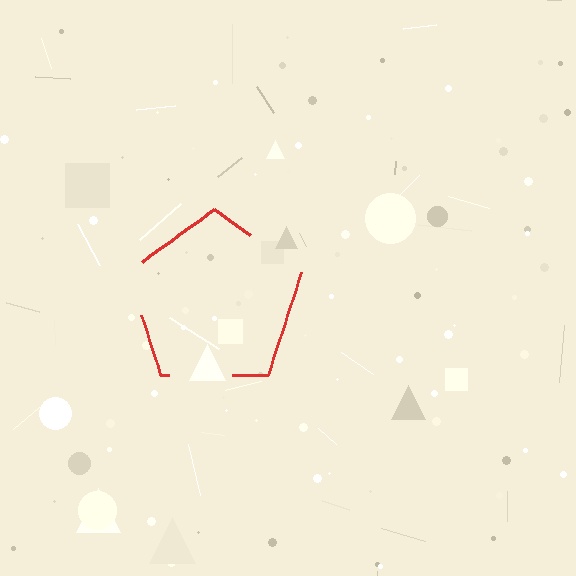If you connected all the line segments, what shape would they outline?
They would outline a pentagon.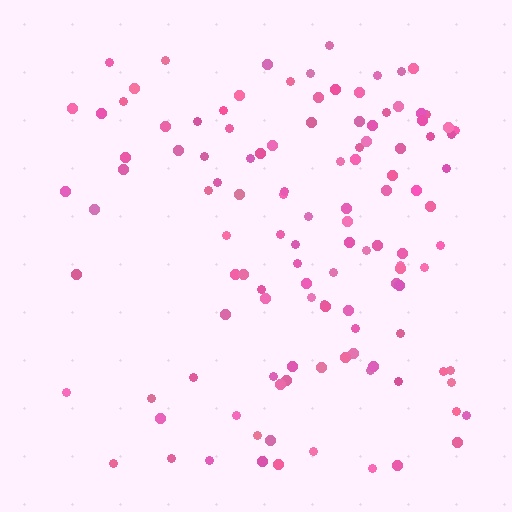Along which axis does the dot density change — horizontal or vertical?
Horizontal.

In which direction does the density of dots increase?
From left to right, with the right side densest.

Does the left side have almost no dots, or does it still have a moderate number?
Still a moderate number, just noticeably fewer than the right.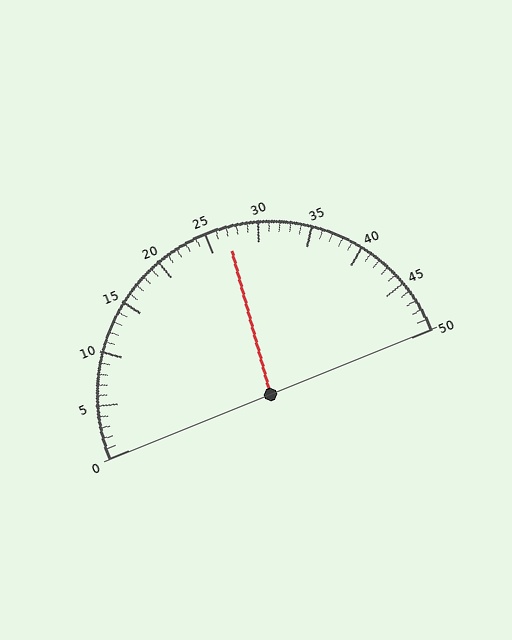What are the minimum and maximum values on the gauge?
The gauge ranges from 0 to 50.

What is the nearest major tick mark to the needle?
The nearest major tick mark is 25.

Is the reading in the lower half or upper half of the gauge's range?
The reading is in the upper half of the range (0 to 50).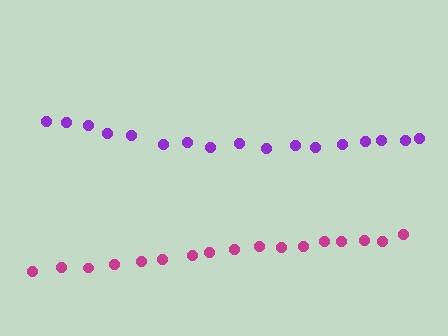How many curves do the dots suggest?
There are 2 distinct paths.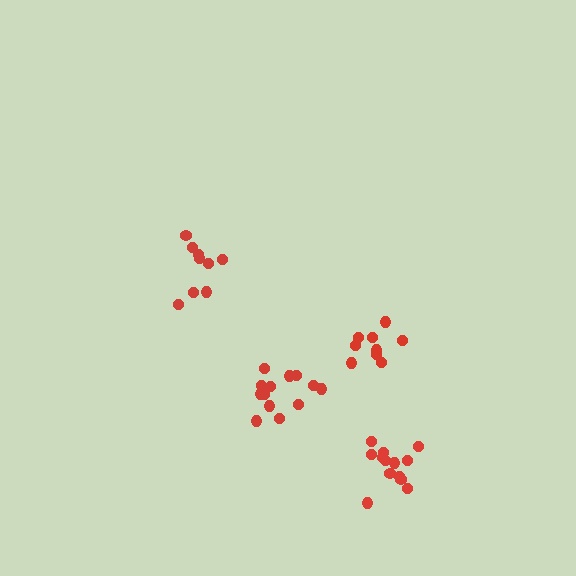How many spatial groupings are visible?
There are 4 spatial groupings.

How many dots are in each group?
Group 1: 9 dots, Group 2: 13 dots, Group 3: 13 dots, Group 4: 9 dots (44 total).